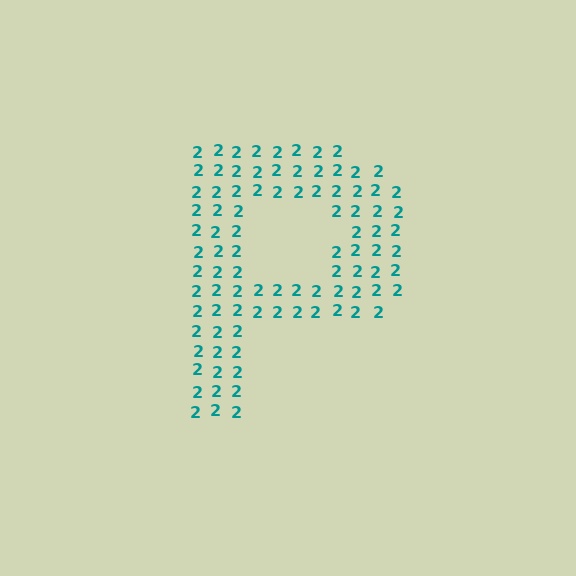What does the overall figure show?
The overall figure shows the letter P.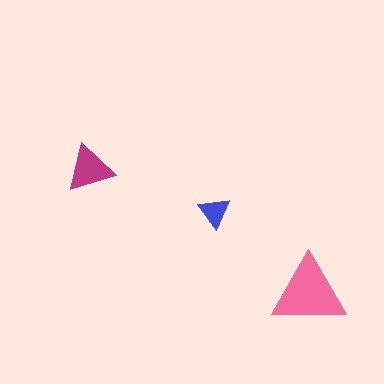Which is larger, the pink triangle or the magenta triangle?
The pink one.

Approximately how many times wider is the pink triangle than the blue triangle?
About 2.5 times wider.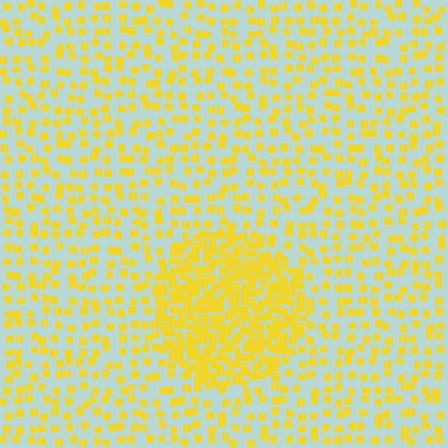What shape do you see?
I see a circle.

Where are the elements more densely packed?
The elements are more densely packed inside the circle boundary.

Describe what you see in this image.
The image contains small yellow elements arranged at two different densities. A circle-shaped region is visible where the elements are more densely packed than the surrounding area.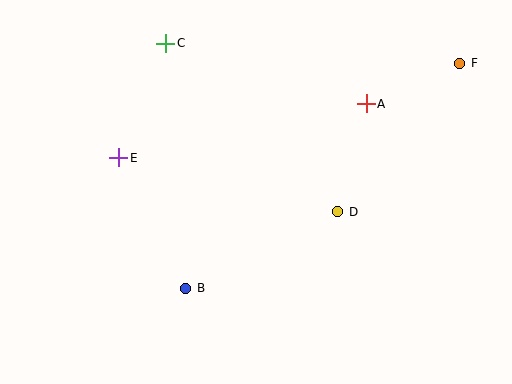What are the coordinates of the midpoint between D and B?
The midpoint between D and B is at (262, 250).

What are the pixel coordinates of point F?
Point F is at (460, 63).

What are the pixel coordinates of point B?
Point B is at (186, 288).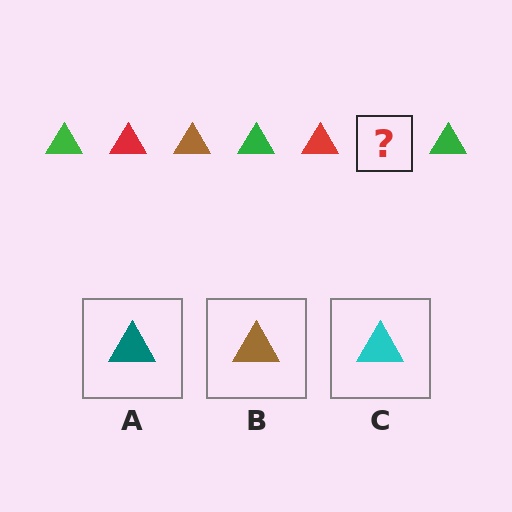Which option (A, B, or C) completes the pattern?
B.